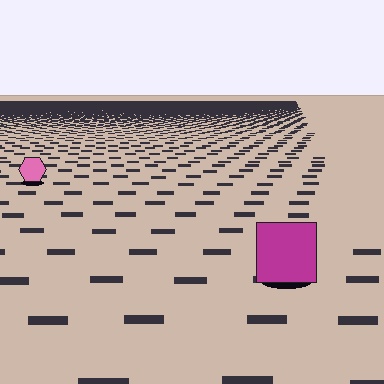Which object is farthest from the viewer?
The pink hexagon is farthest from the viewer. It appears smaller and the ground texture around it is denser.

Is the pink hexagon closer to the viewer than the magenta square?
No. The magenta square is closer — you can tell from the texture gradient: the ground texture is coarser near it.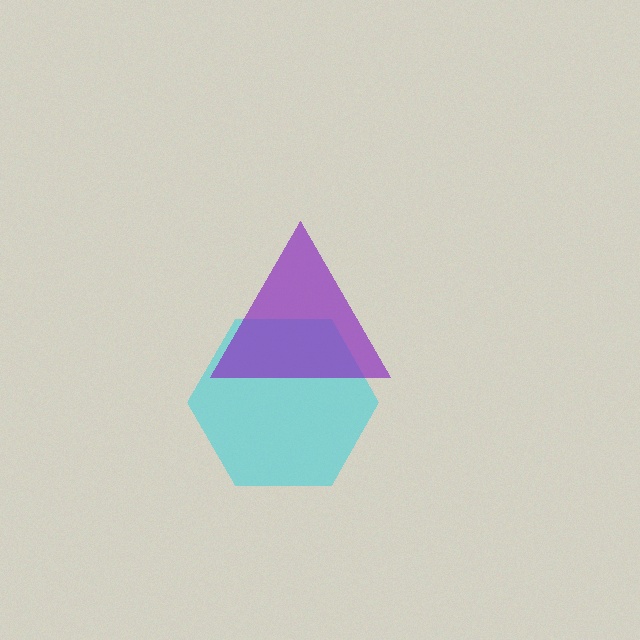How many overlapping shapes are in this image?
There are 2 overlapping shapes in the image.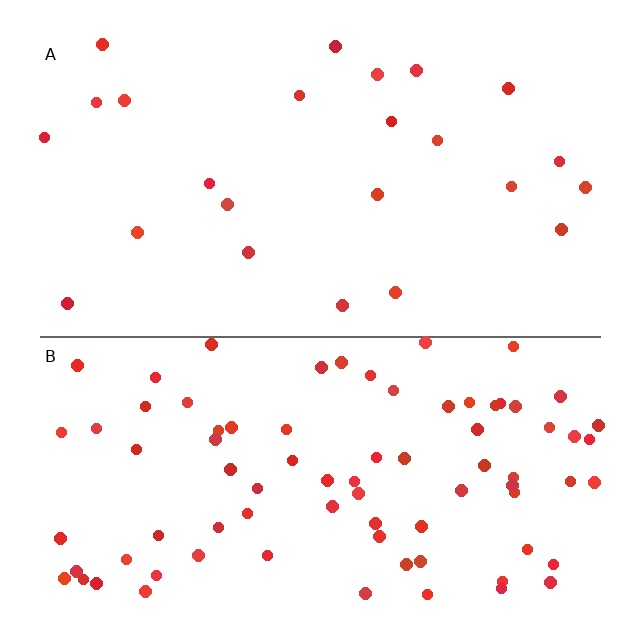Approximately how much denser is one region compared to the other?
Approximately 3.4× — region B over region A.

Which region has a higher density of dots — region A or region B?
B (the bottom).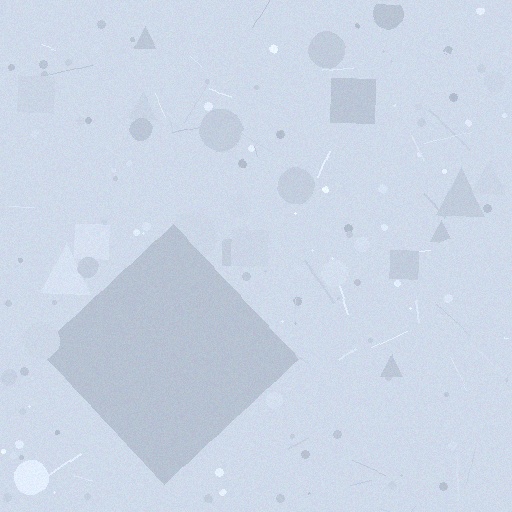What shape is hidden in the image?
A diamond is hidden in the image.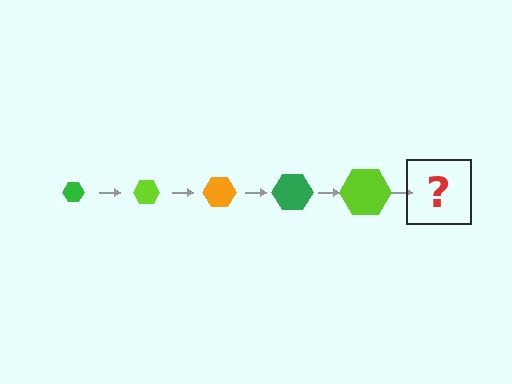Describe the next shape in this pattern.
It should be an orange hexagon, larger than the previous one.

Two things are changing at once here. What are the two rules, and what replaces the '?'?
The two rules are that the hexagon grows larger each step and the color cycles through green, lime, and orange. The '?' should be an orange hexagon, larger than the previous one.